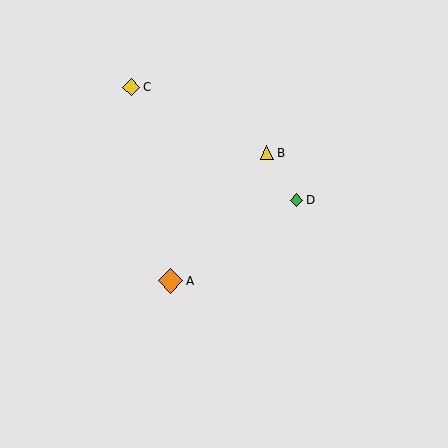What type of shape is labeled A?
Shape A is an orange diamond.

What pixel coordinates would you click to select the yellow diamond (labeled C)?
Click at (131, 87) to select the yellow diamond C.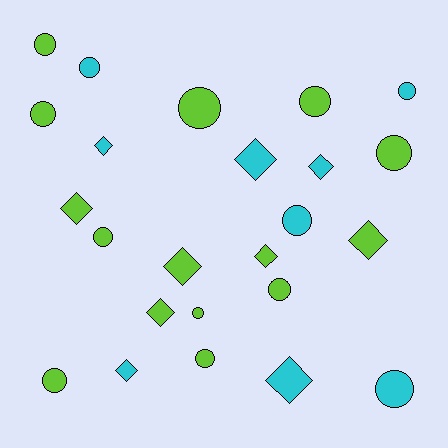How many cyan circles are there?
There are 4 cyan circles.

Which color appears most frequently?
Lime, with 15 objects.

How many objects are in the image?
There are 24 objects.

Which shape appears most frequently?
Circle, with 14 objects.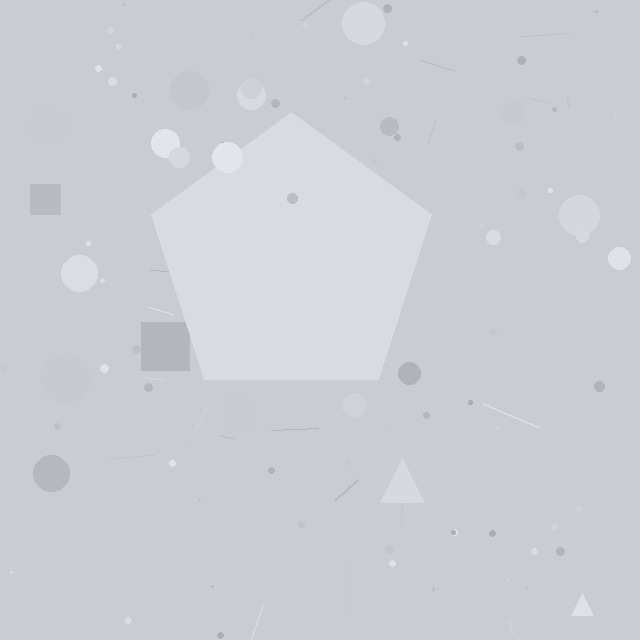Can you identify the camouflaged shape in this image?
The camouflaged shape is a pentagon.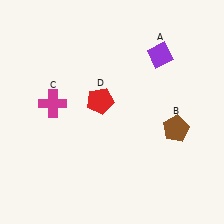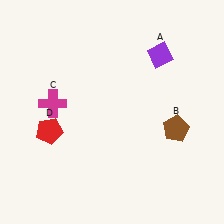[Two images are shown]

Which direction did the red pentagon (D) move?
The red pentagon (D) moved left.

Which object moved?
The red pentagon (D) moved left.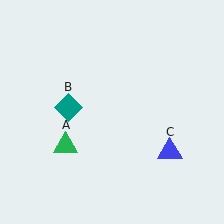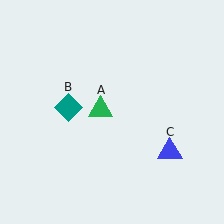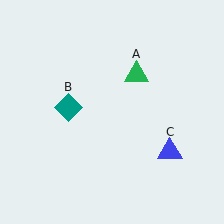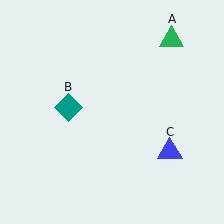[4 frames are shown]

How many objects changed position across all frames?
1 object changed position: green triangle (object A).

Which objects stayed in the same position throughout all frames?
Teal diamond (object B) and blue triangle (object C) remained stationary.